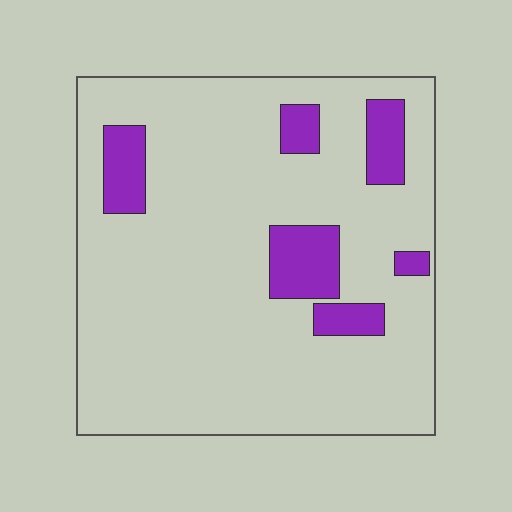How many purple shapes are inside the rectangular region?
6.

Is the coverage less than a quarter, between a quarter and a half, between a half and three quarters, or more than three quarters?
Less than a quarter.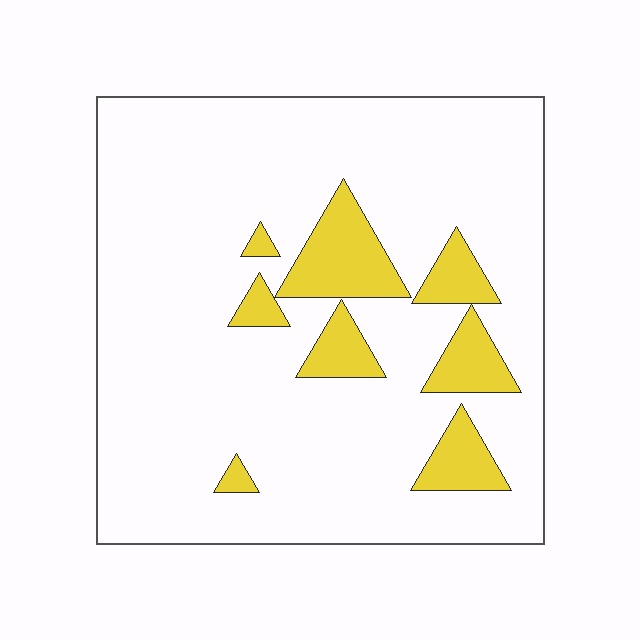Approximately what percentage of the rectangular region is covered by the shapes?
Approximately 15%.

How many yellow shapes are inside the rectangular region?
8.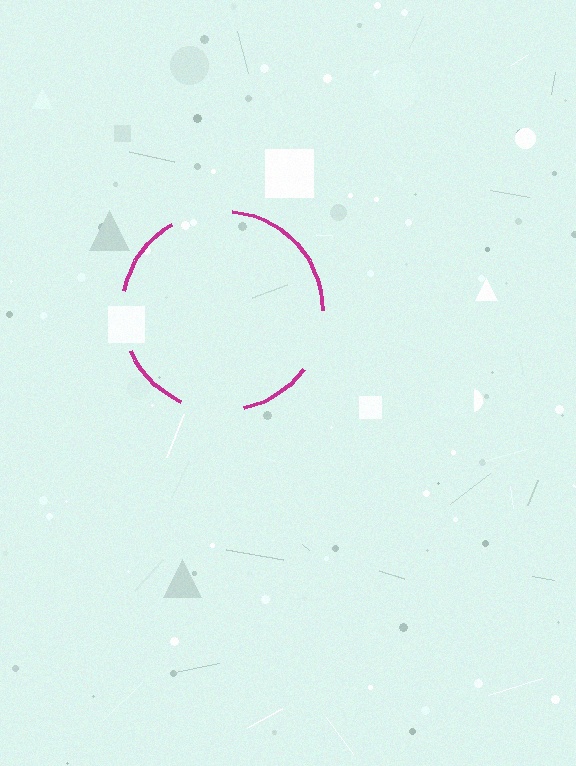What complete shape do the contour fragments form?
The contour fragments form a circle.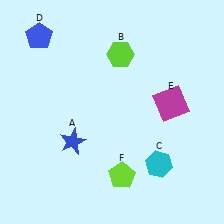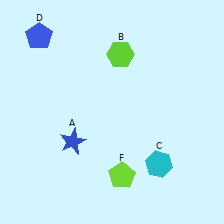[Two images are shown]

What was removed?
The magenta square (E) was removed in Image 2.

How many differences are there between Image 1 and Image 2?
There is 1 difference between the two images.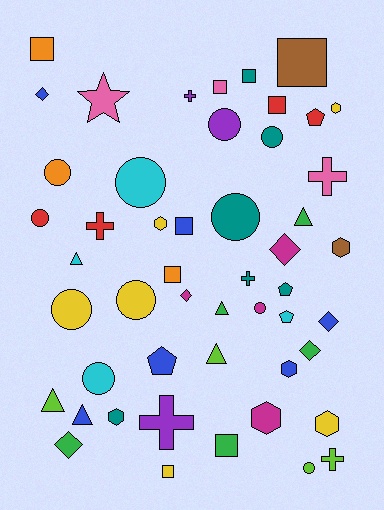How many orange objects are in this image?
There are 3 orange objects.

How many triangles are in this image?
There are 6 triangles.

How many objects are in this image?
There are 50 objects.